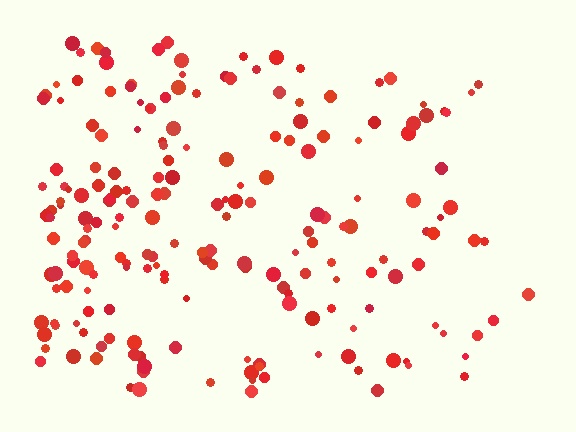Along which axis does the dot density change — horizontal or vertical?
Horizontal.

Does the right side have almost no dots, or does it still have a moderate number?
Still a moderate number, just noticeably fewer than the left.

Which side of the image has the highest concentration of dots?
The left.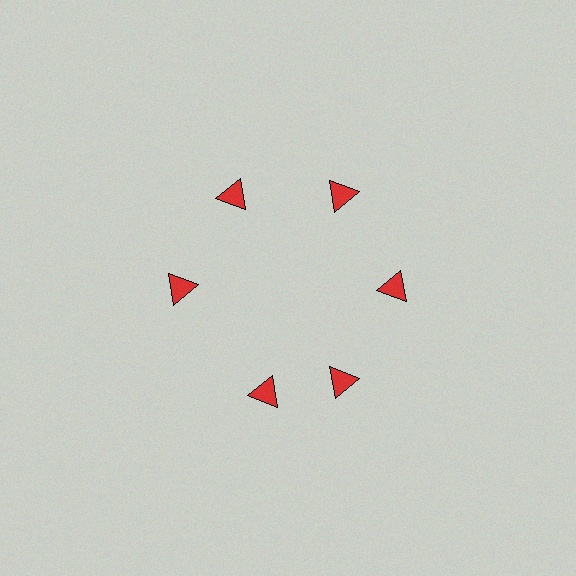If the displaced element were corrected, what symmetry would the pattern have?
It would have 6-fold rotational symmetry — the pattern would map onto itself every 60 degrees.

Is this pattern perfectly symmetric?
No. The 6 red triangles are arranged in a ring, but one element near the 7 o'clock position is rotated out of alignment along the ring, breaking the 6-fold rotational symmetry.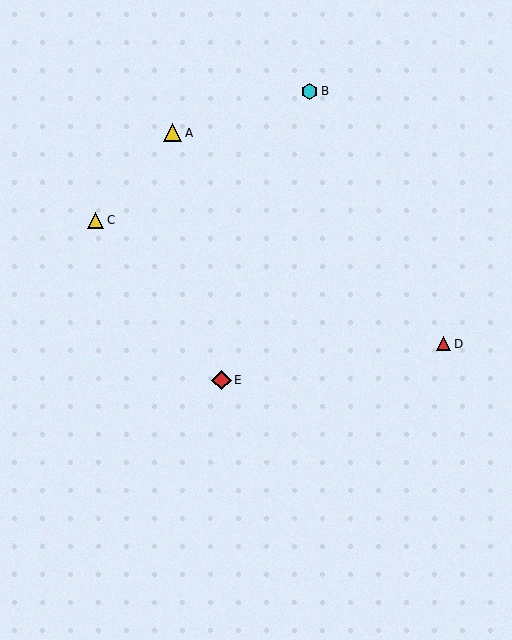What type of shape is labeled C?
Shape C is a yellow triangle.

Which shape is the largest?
The red diamond (labeled E) is the largest.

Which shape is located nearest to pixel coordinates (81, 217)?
The yellow triangle (labeled C) at (96, 220) is nearest to that location.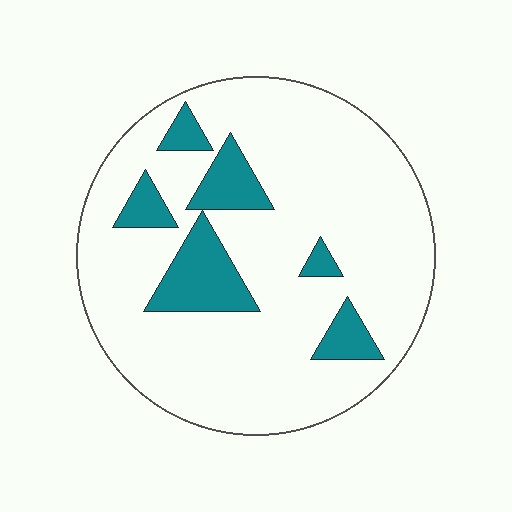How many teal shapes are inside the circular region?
6.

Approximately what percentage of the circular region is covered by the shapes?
Approximately 15%.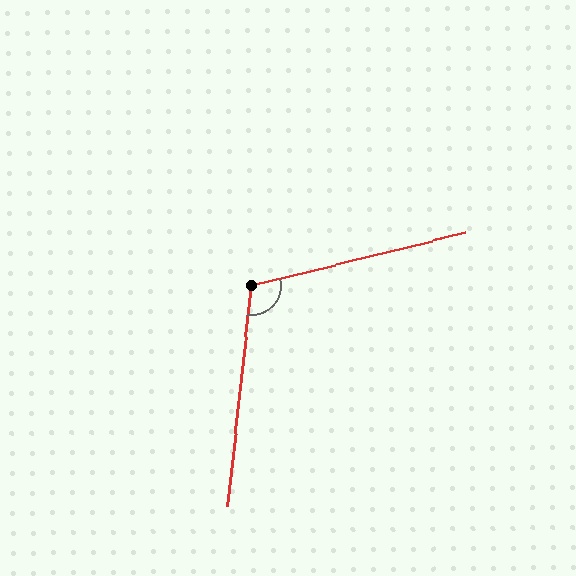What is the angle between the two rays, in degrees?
Approximately 110 degrees.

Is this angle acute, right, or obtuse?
It is obtuse.